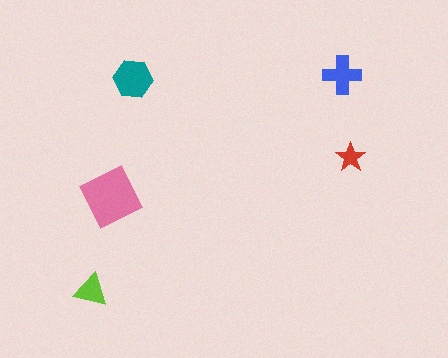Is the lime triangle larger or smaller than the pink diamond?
Smaller.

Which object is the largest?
The pink diamond.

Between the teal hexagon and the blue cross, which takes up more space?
The teal hexagon.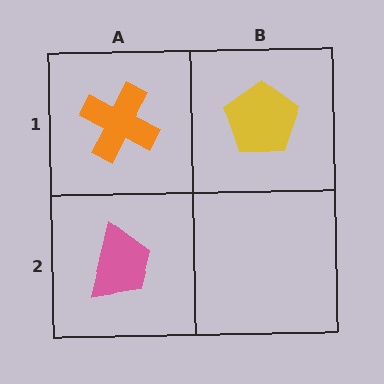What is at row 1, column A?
An orange cross.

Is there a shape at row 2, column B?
No, that cell is empty.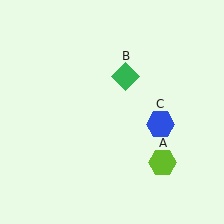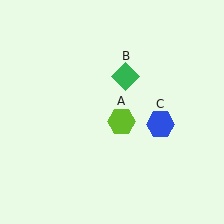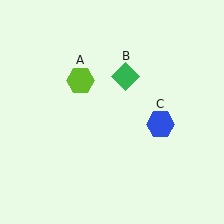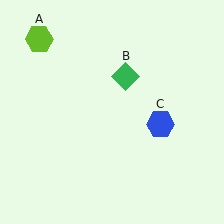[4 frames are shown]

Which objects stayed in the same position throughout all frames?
Green diamond (object B) and blue hexagon (object C) remained stationary.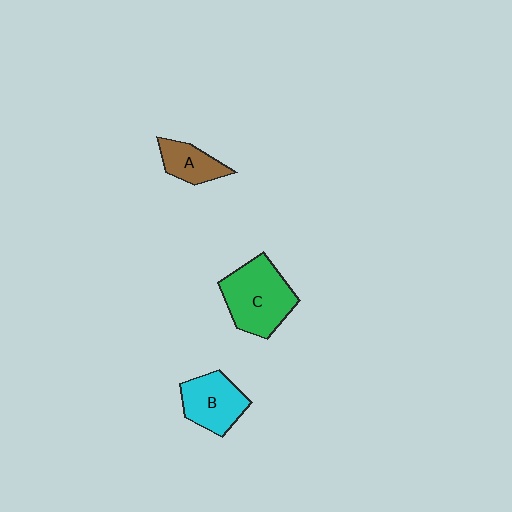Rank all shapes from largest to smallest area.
From largest to smallest: C (green), B (cyan), A (brown).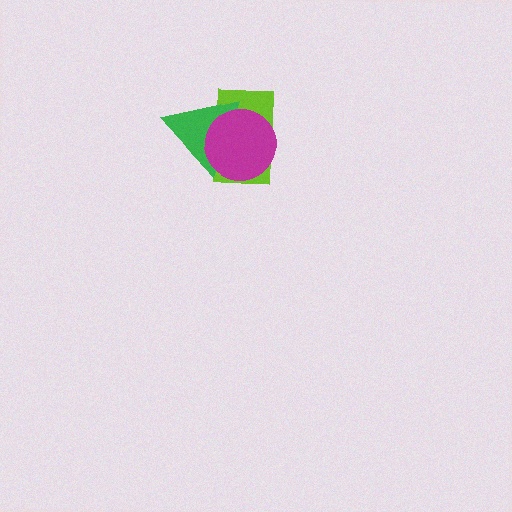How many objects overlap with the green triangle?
2 objects overlap with the green triangle.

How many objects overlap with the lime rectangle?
2 objects overlap with the lime rectangle.